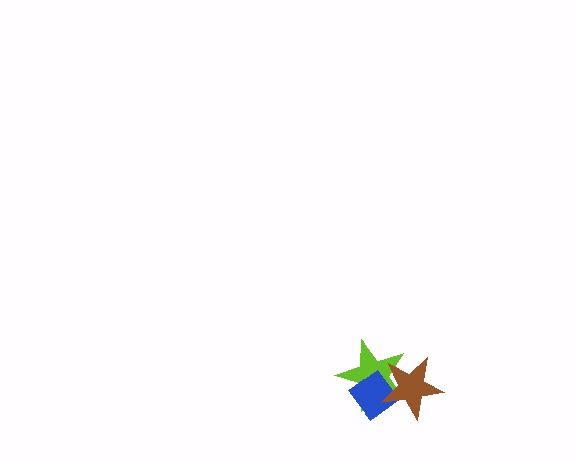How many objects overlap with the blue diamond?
2 objects overlap with the blue diamond.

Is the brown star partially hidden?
No, no other shape covers it.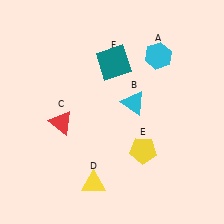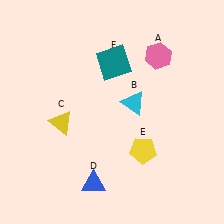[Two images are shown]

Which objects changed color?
A changed from cyan to pink. C changed from red to yellow. D changed from yellow to blue.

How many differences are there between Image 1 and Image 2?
There are 3 differences between the two images.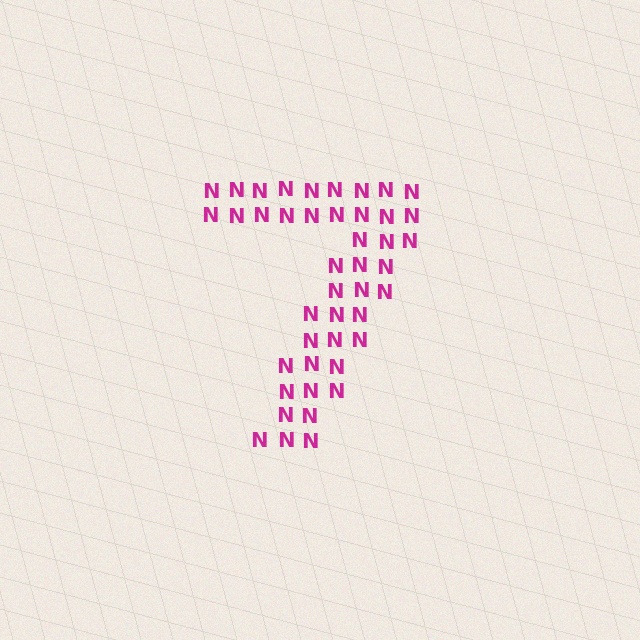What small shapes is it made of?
It is made of small letter N's.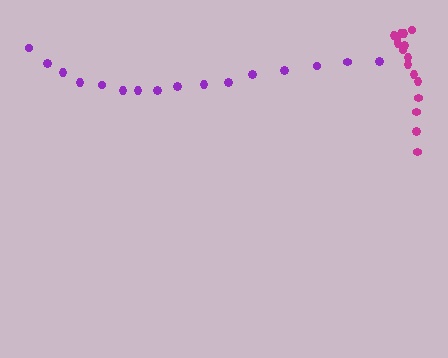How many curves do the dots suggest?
There are 2 distinct paths.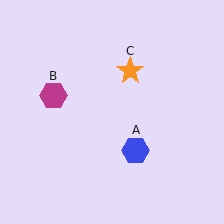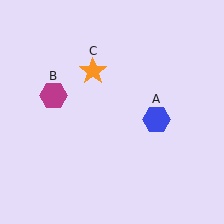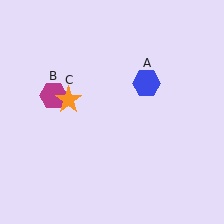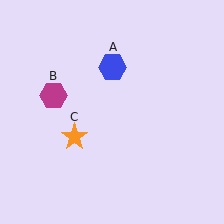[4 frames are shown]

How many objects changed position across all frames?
2 objects changed position: blue hexagon (object A), orange star (object C).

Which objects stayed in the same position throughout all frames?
Magenta hexagon (object B) remained stationary.